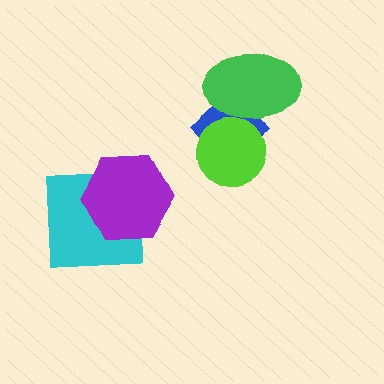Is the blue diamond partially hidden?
Yes, it is partially covered by another shape.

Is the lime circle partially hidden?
Yes, it is partially covered by another shape.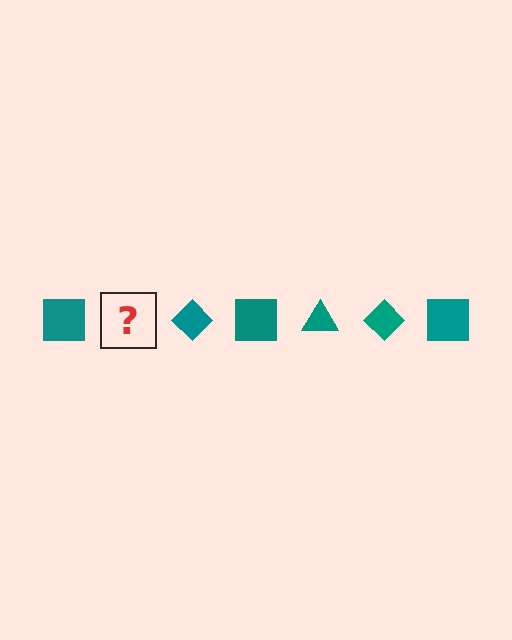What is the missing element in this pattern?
The missing element is a teal triangle.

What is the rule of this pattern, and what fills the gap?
The rule is that the pattern cycles through square, triangle, diamond shapes in teal. The gap should be filled with a teal triangle.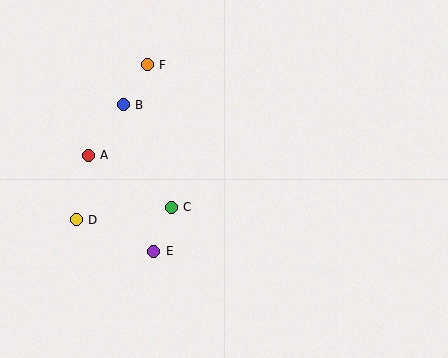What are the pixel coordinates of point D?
Point D is at (76, 220).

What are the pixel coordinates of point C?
Point C is at (171, 207).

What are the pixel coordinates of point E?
Point E is at (154, 251).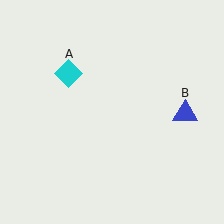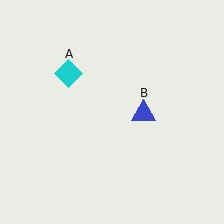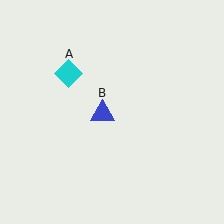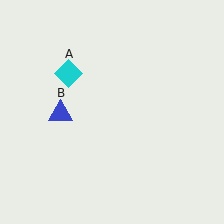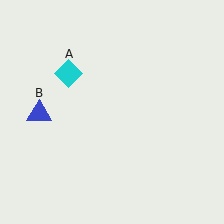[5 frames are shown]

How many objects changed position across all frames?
1 object changed position: blue triangle (object B).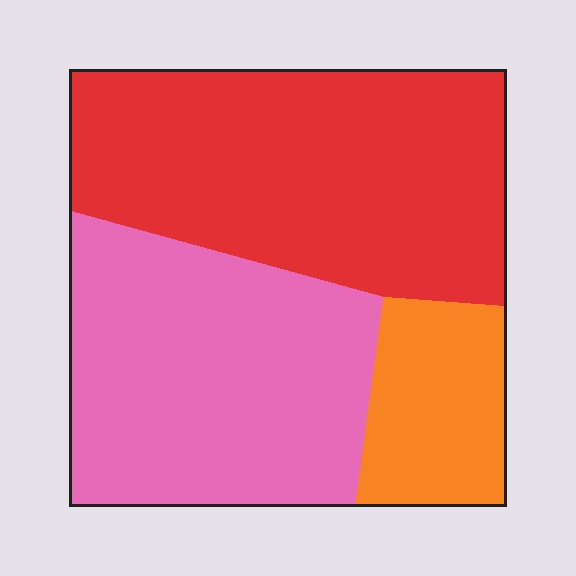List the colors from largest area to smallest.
From largest to smallest: red, pink, orange.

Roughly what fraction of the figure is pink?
Pink takes up about two fifths (2/5) of the figure.